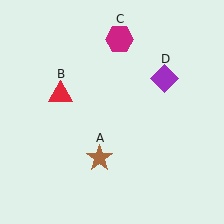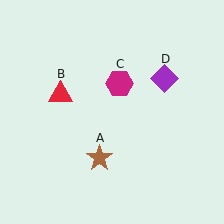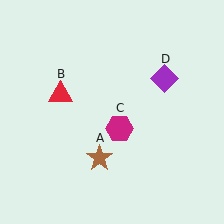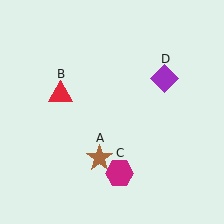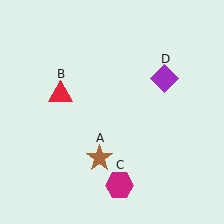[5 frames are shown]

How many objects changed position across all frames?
1 object changed position: magenta hexagon (object C).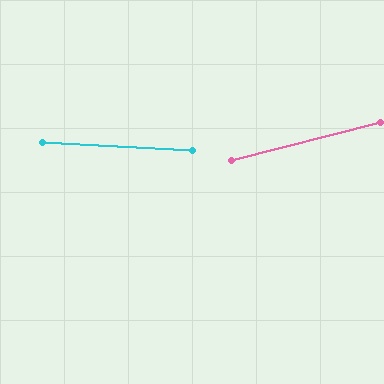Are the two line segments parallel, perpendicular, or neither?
Neither parallel nor perpendicular — they differ by about 18°.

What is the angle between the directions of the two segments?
Approximately 18 degrees.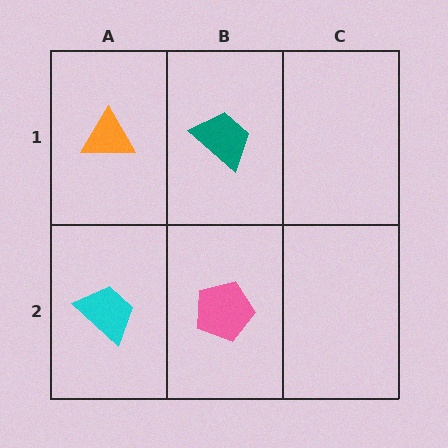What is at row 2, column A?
A cyan trapezoid.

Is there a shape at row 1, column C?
No, that cell is empty.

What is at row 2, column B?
A pink pentagon.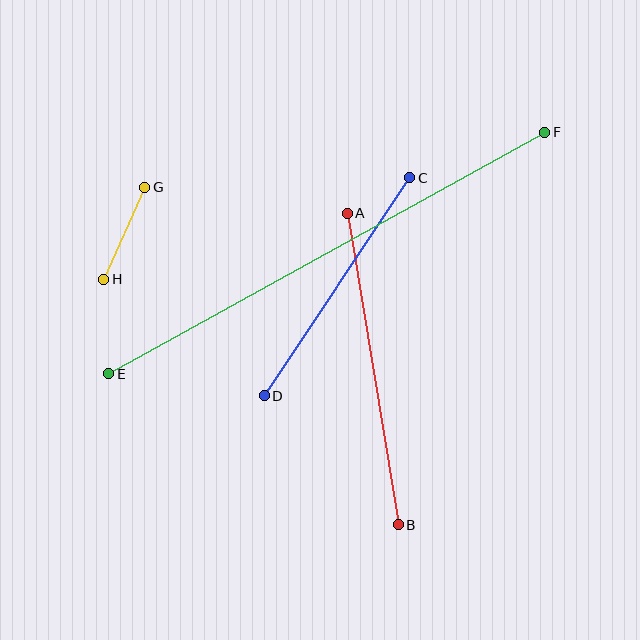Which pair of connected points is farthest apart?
Points E and F are farthest apart.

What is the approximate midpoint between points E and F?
The midpoint is at approximately (327, 253) pixels.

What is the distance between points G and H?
The distance is approximately 101 pixels.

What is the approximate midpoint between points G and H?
The midpoint is at approximately (124, 233) pixels.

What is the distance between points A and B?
The distance is approximately 315 pixels.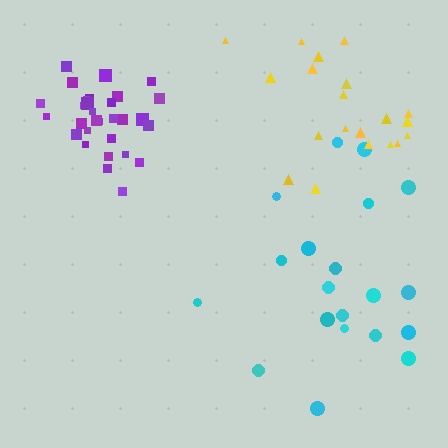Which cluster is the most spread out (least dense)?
Cyan.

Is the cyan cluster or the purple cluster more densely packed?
Purple.